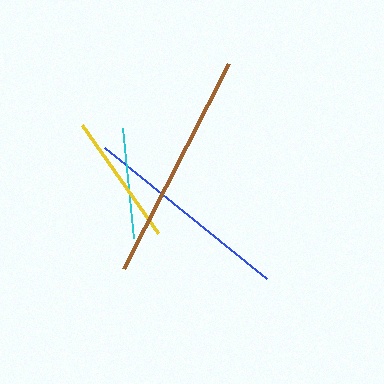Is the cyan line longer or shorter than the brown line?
The brown line is longer than the cyan line.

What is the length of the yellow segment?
The yellow segment is approximately 132 pixels long.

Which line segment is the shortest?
The cyan line is the shortest at approximately 110 pixels.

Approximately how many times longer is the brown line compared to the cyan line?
The brown line is approximately 2.1 times the length of the cyan line.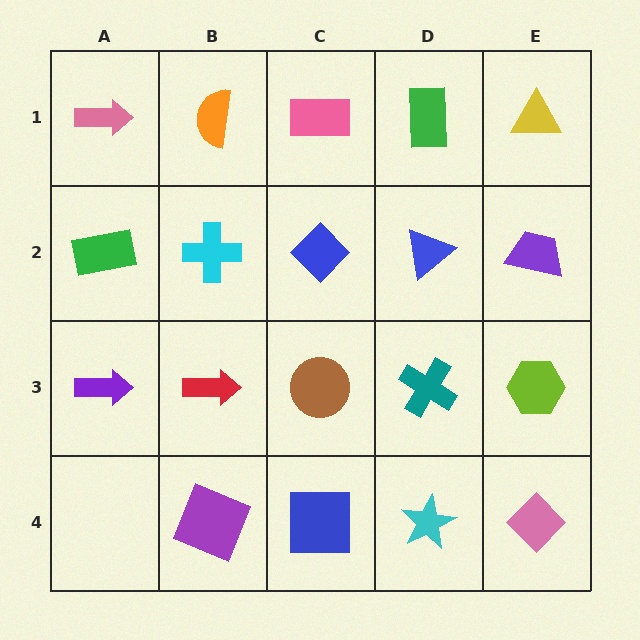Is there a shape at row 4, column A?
No, that cell is empty.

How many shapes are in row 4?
4 shapes.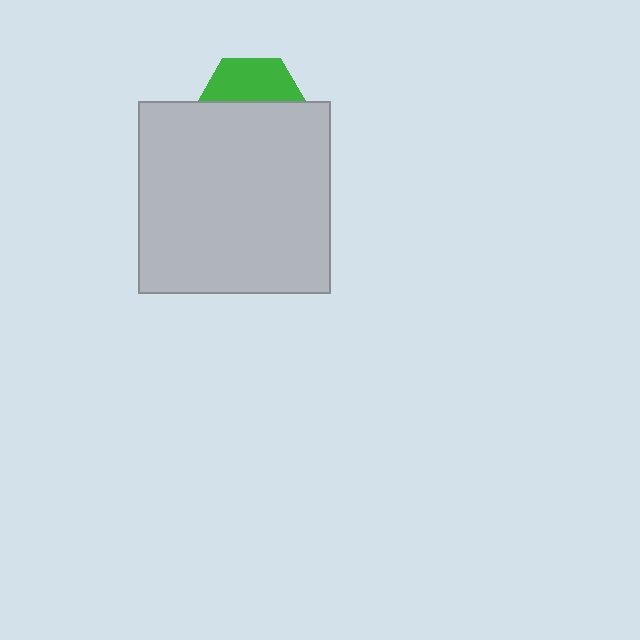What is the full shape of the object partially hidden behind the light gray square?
The partially hidden object is a green hexagon.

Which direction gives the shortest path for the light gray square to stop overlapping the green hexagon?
Moving down gives the shortest separation.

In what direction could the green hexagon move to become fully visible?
The green hexagon could move up. That would shift it out from behind the light gray square entirely.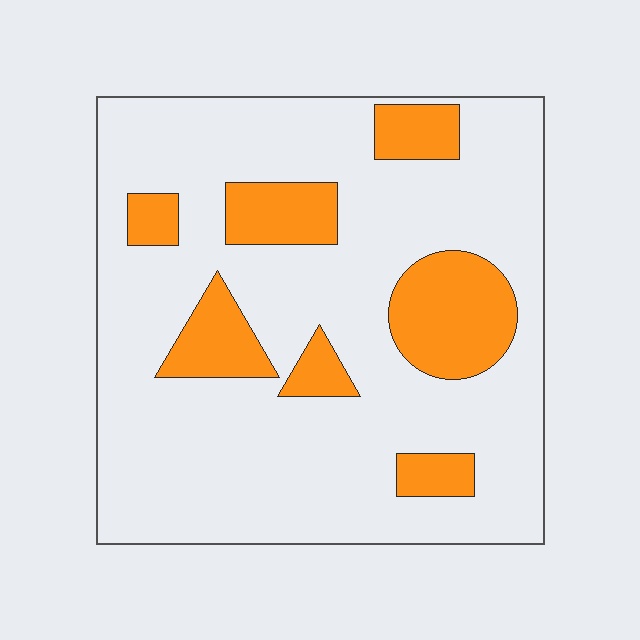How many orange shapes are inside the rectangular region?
7.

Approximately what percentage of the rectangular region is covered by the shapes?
Approximately 20%.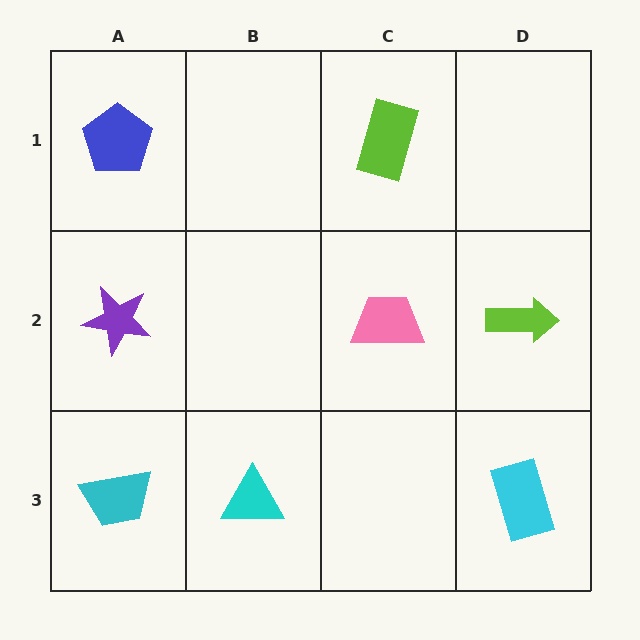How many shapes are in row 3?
3 shapes.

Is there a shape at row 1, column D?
No, that cell is empty.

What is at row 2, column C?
A pink trapezoid.